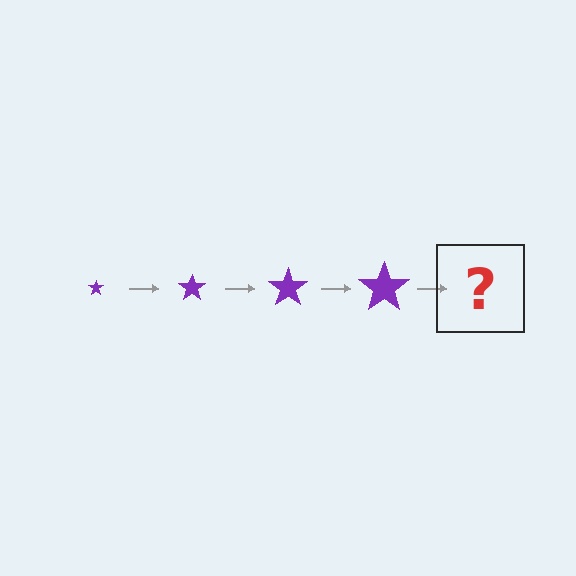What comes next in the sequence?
The next element should be a purple star, larger than the previous one.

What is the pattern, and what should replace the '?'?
The pattern is that the star gets progressively larger each step. The '?' should be a purple star, larger than the previous one.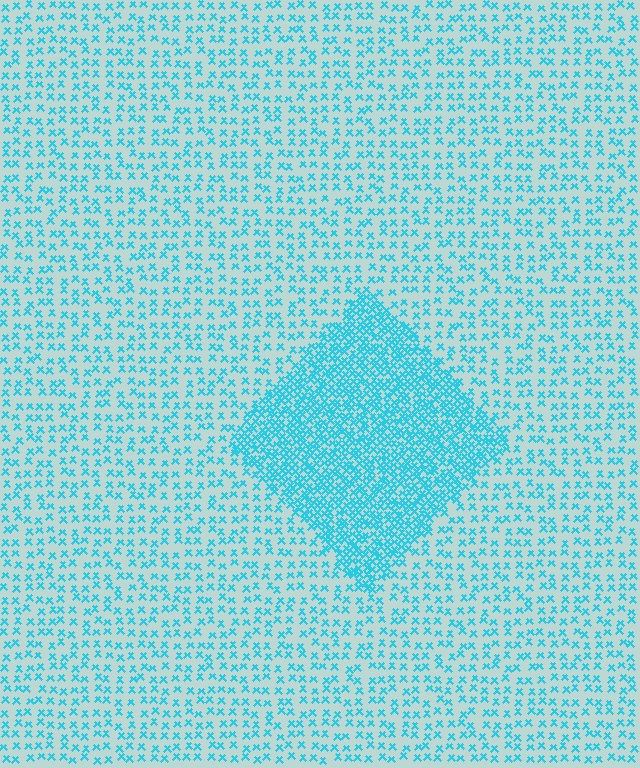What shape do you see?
I see a diamond.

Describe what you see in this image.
The image contains small cyan elements arranged at two different densities. A diamond-shaped region is visible where the elements are more densely packed than the surrounding area.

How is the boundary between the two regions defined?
The boundary is defined by a change in element density (approximately 2.7x ratio). All elements are the same color, size, and shape.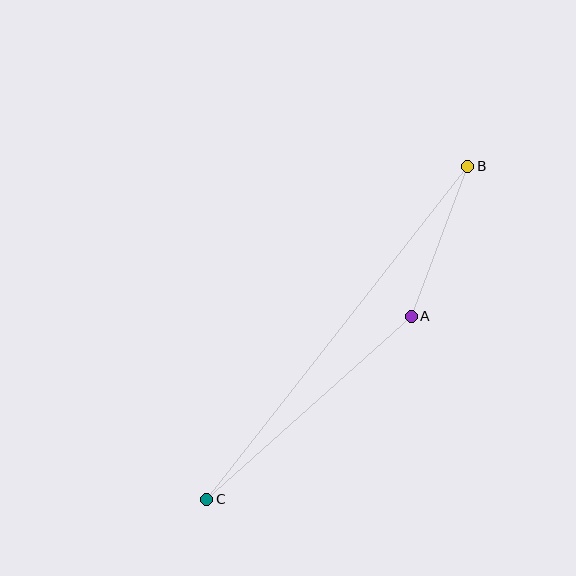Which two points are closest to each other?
Points A and B are closest to each other.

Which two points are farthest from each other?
Points B and C are farthest from each other.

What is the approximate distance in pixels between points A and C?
The distance between A and C is approximately 274 pixels.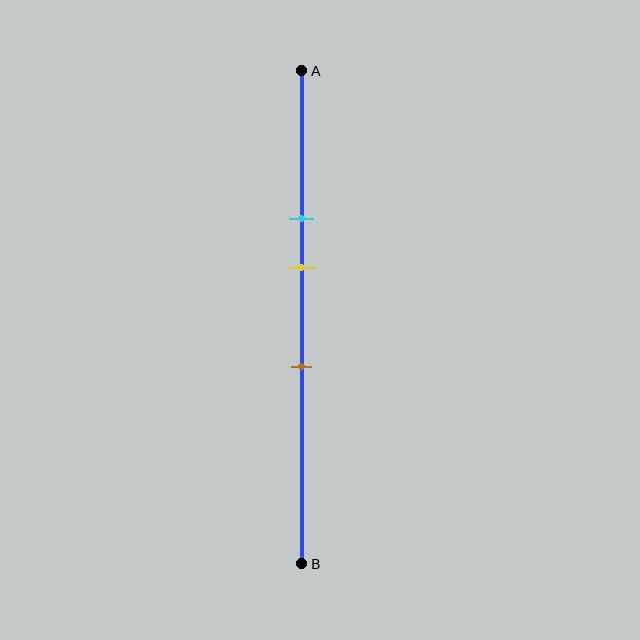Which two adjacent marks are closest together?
The cyan and yellow marks are the closest adjacent pair.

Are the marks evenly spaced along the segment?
Yes, the marks are approximately evenly spaced.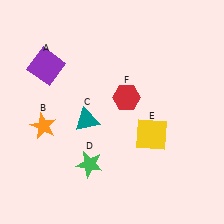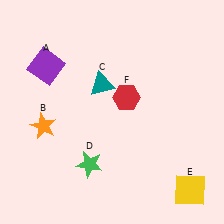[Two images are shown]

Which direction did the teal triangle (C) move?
The teal triangle (C) moved up.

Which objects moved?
The objects that moved are: the teal triangle (C), the yellow square (E).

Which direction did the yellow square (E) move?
The yellow square (E) moved down.